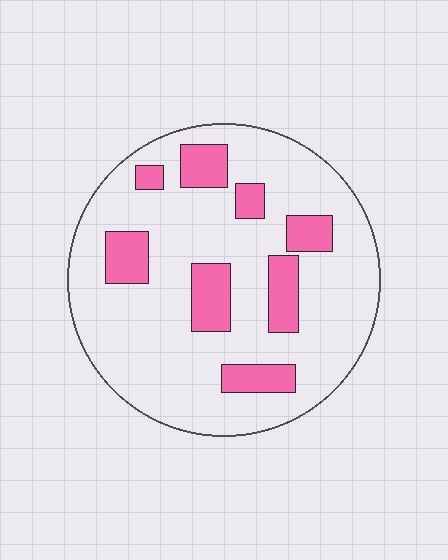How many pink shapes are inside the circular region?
8.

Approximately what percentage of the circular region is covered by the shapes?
Approximately 20%.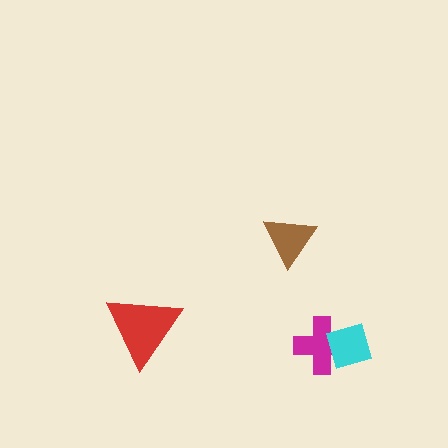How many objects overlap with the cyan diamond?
1 object overlaps with the cyan diamond.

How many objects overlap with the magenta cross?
1 object overlaps with the magenta cross.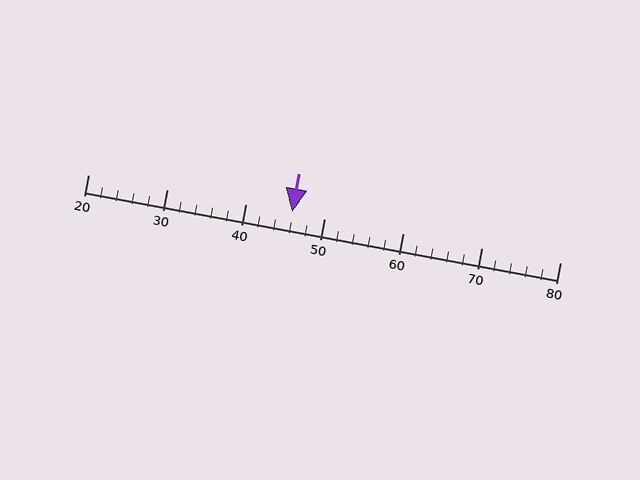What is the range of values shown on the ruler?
The ruler shows values from 20 to 80.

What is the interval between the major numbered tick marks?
The major tick marks are spaced 10 units apart.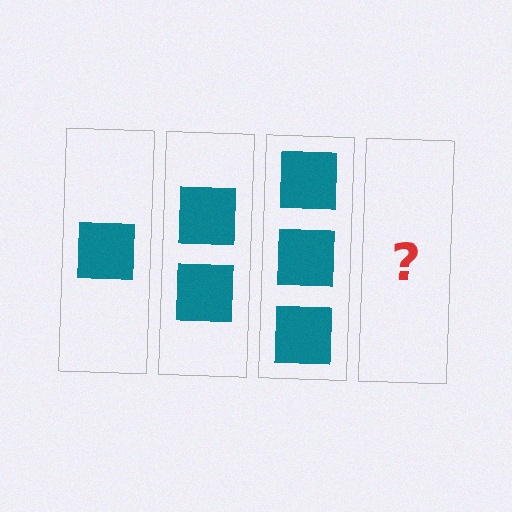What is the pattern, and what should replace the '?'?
The pattern is that each step adds one more square. The '?' should be 4 squares.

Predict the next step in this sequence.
The next step is 4 squares.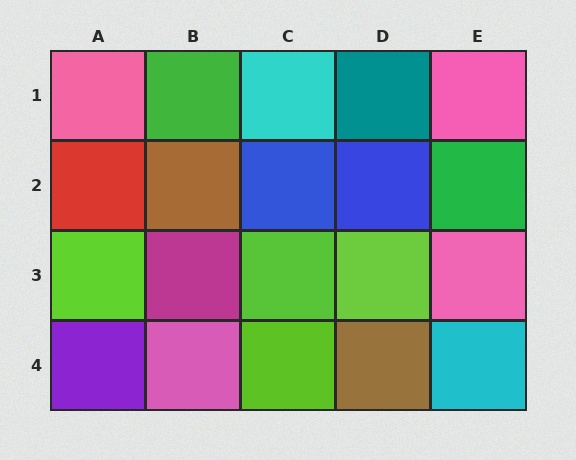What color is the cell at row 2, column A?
Red.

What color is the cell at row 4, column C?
Lime.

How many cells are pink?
4 cells are pink.